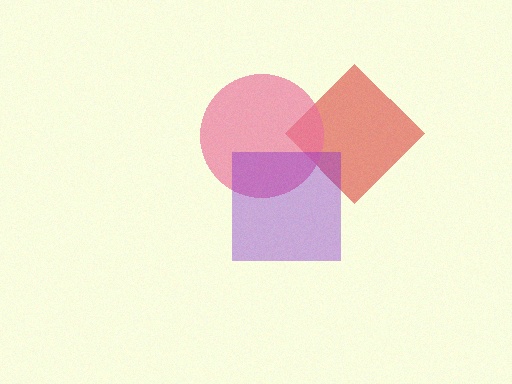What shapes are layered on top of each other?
The layered shapes are: a red diamond, a pink circle, a purple square.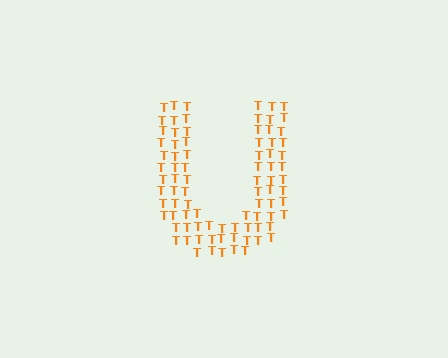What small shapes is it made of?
It is made of small letter T's.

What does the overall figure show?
The overall figure shows the letter U.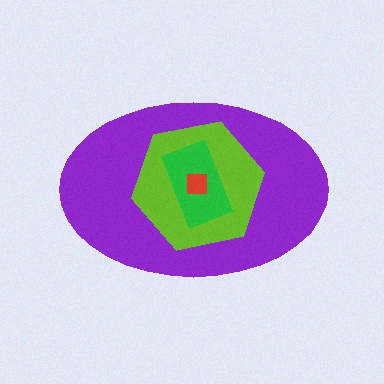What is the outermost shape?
The purple ellipse.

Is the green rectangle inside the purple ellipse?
Yes.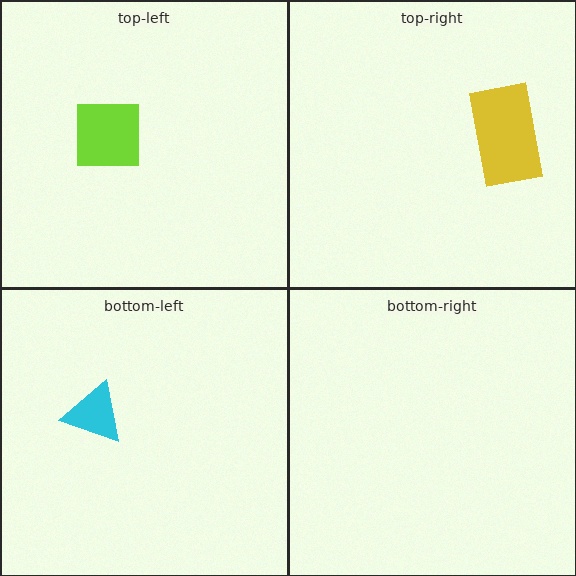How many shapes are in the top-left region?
1.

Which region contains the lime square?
The top-left region.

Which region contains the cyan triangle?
The bottom-left region.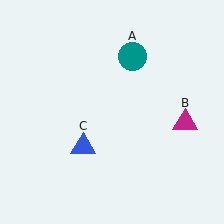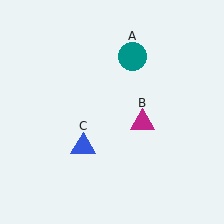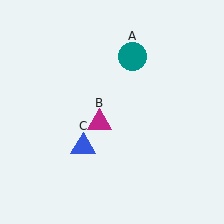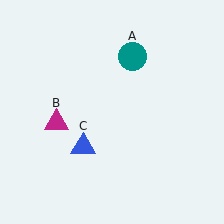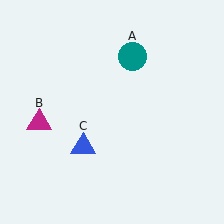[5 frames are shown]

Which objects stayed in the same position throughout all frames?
Teal circle (object A) and blue triangle (object C) remained stationary.